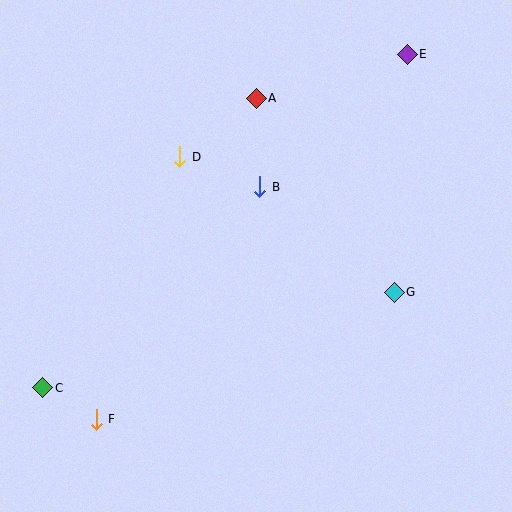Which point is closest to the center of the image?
Point B at (260, 187) is closest to the center.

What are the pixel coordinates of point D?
Point D is at (180, 157).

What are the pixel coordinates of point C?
Point C is at (43, 388).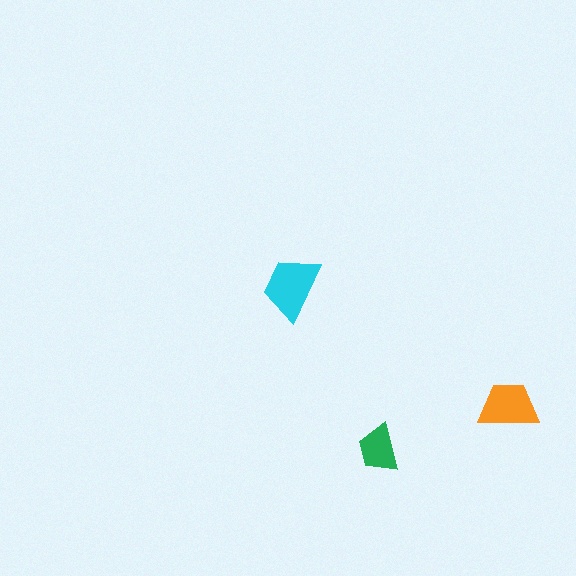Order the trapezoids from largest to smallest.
the cyan one, the orange one, the green one.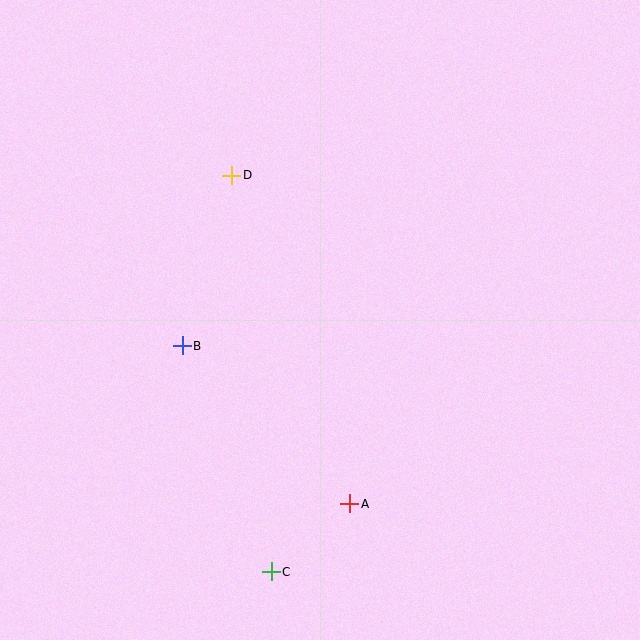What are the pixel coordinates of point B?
Point B is at (182, 346).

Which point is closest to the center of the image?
Point B at (182, 346) is closest to the center.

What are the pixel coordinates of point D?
Point D is at (231, 175).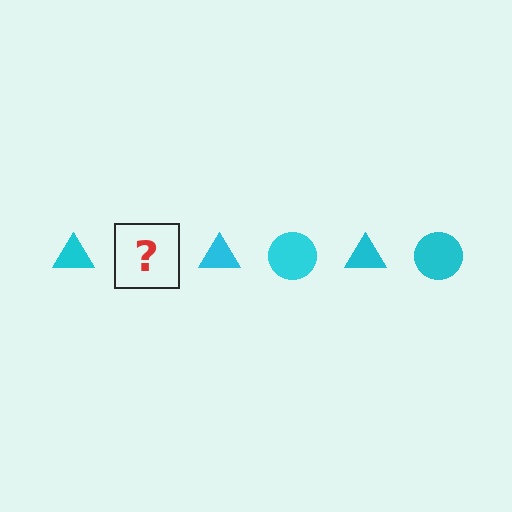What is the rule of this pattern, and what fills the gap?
The rule is that the pattern cycles through triangle, circle shapes in cyan. The gap should be filled with a cyan circle.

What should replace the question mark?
The question mark should be replaced with a cyan circle.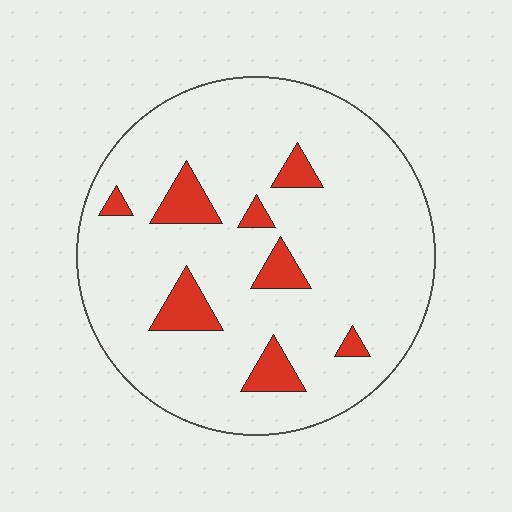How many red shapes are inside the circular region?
8.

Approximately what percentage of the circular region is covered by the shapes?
Approximately 10%.